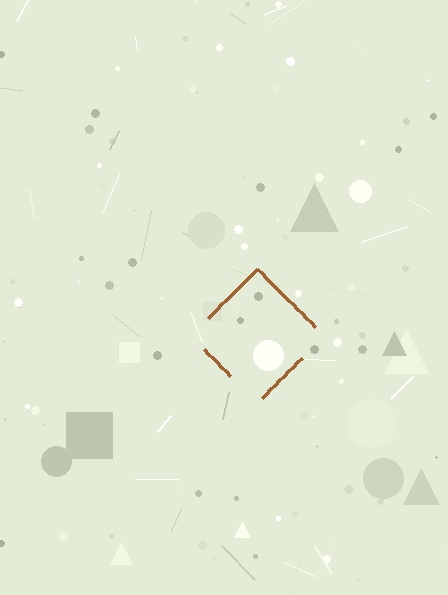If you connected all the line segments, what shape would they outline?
They would outline a diamond.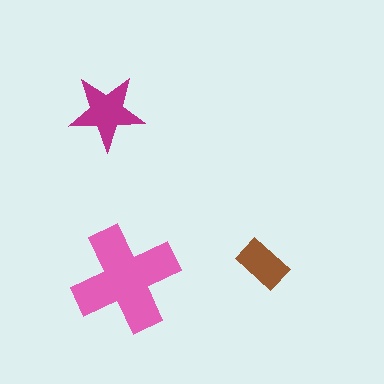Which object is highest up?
The magenta star is topmost.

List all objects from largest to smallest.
The pink cross, the magenta star, the brown rectangle.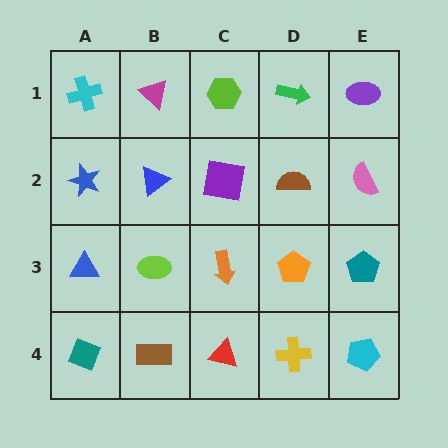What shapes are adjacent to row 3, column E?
A pink semicircle (row 2, column E), a cyan pentagon (row 4, column E), an orange pentagon (row 3, column D).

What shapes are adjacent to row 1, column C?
A purple square (row 2, column C), a magenta triangle (row 1, column B), a green arrow (row 1, column D).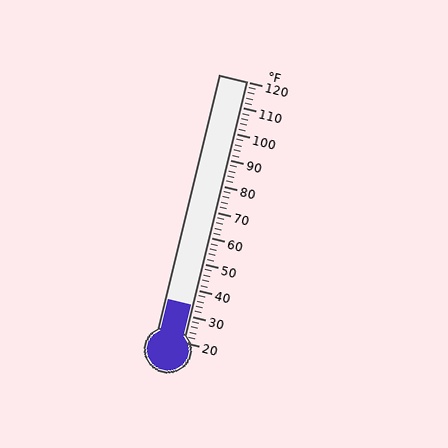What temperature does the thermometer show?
The thermometer shows approximately 34°F.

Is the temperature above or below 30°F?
The temperature is above 30°F.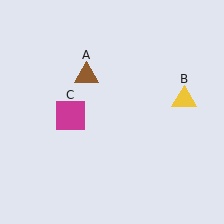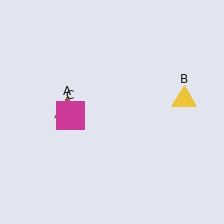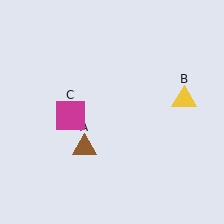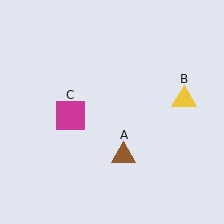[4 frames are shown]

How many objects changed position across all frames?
1 object changed position: brown triangle (object A).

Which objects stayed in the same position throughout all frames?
Yellow triangle (object B) and magenta square (object C) remained stationary.